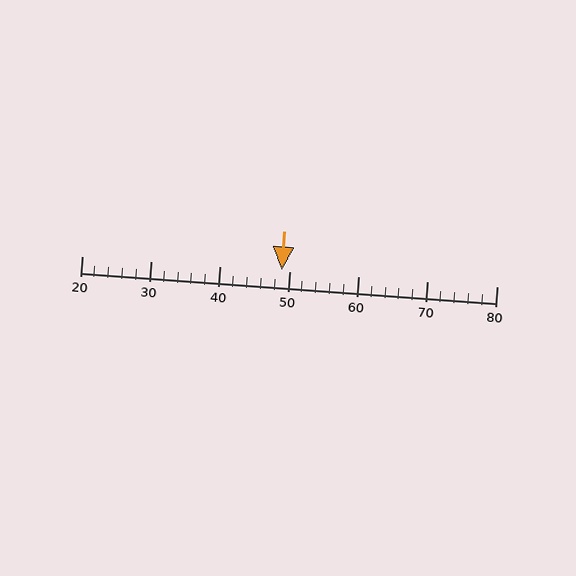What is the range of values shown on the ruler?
The ruler shows values from 20 to 80.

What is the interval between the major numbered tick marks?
The major tick marks are spaced 10 units apart.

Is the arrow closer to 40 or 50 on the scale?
The arrow is closer to 50.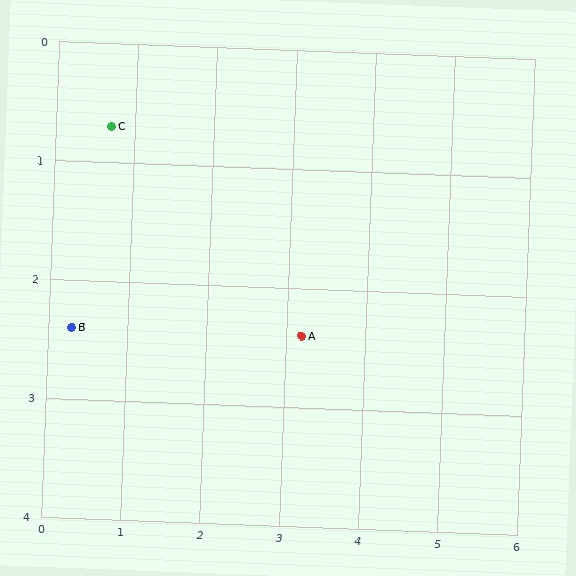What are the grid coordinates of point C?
Point C is at approximately (0.7, 0.7).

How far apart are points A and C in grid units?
Points A and C are about 3.0 grid units apart.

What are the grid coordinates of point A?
Point A is at approximately (3.2, 2.4).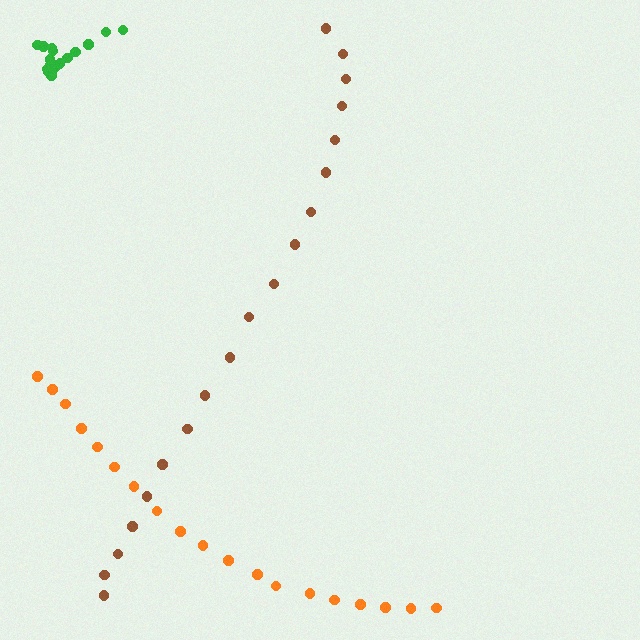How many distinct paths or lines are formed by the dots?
There are 3 distinct paths.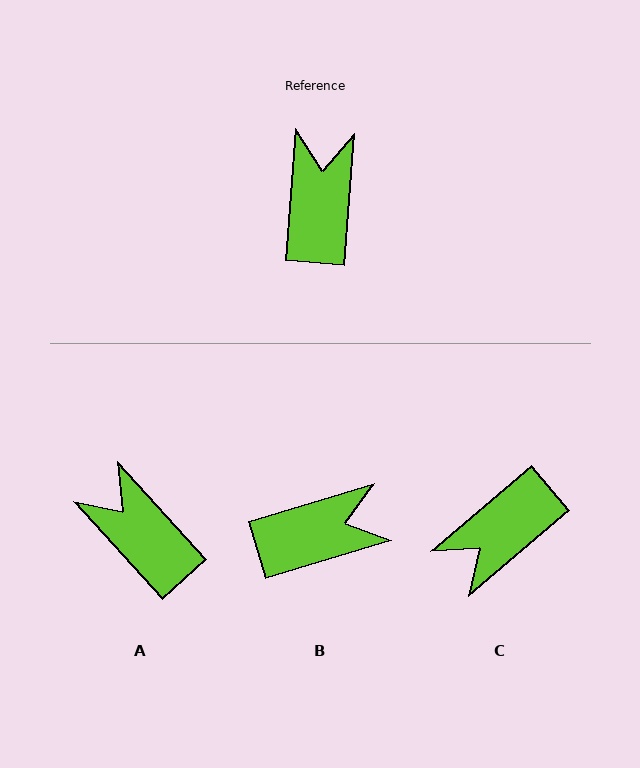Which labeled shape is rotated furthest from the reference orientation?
C, about 135 degrees away.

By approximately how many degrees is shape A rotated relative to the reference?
Approximately 47 degrees counter-clockwise.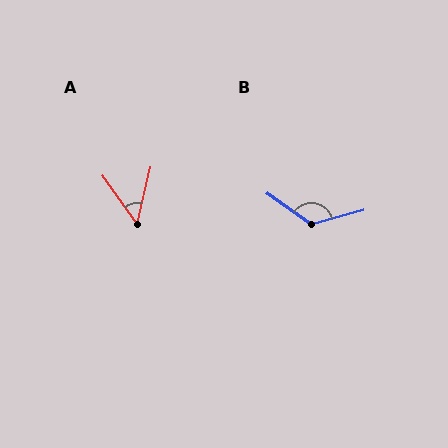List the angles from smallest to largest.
A (49°), B (129°).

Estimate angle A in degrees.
Approximately 49 degrees.